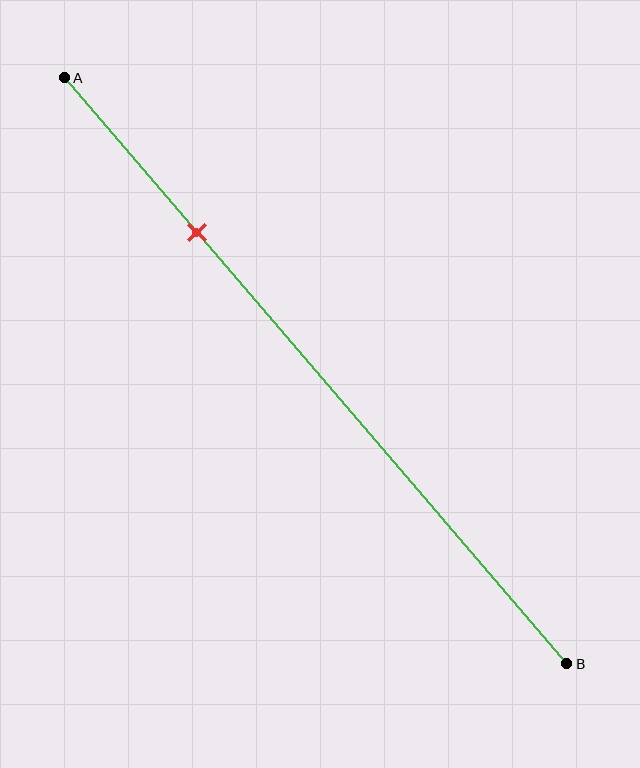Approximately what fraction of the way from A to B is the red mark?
The red mark is approximately 25% of the way from A to B.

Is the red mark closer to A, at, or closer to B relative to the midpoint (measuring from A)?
The red mark is closer to point A than the midpoint of segment AB.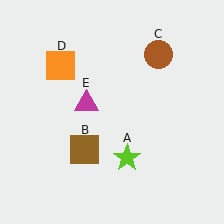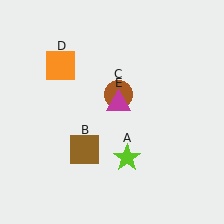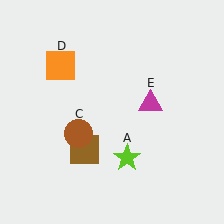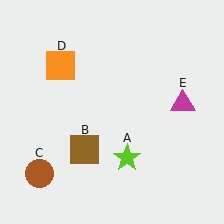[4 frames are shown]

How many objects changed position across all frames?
2 objects changed position: brown circle (object C), magenta triangle (object E).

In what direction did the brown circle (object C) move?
The brown circle (object C) moved down and to the left.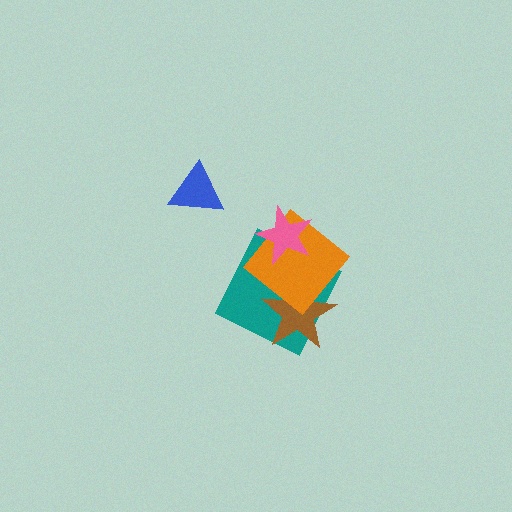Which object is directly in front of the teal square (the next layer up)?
The brown star is directly in front of the teal square.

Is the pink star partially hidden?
No, no other shape covers it.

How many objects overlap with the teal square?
3 objects overlap with the teal square.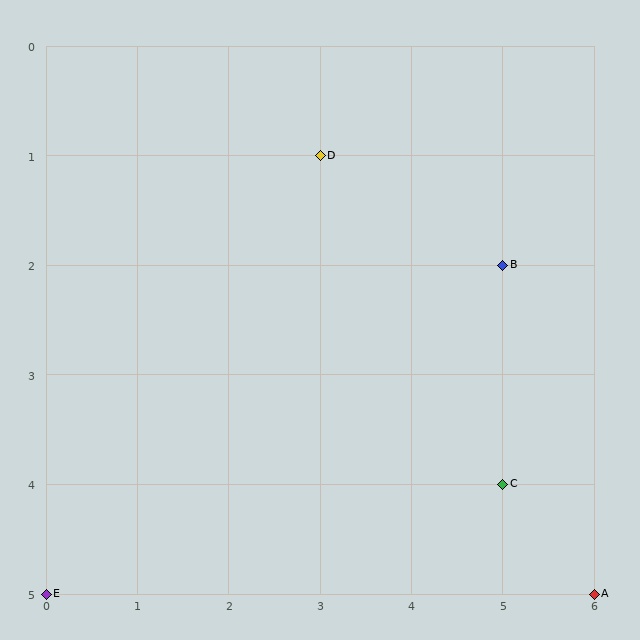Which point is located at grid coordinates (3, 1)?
Point D is at (3, 1).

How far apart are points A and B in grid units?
Points A and B are 1 column and 3 rows apart (about 3.2 grid units diagonally).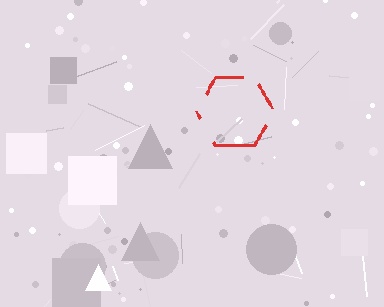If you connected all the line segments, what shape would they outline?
They would outline a hexagon.